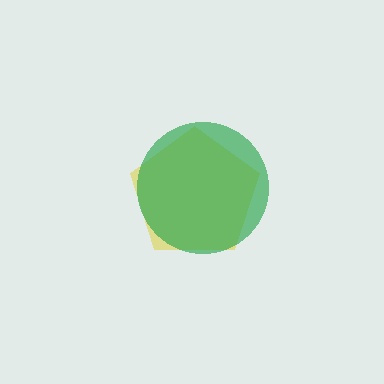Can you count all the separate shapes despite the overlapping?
Yes, there are 2 separate shapes.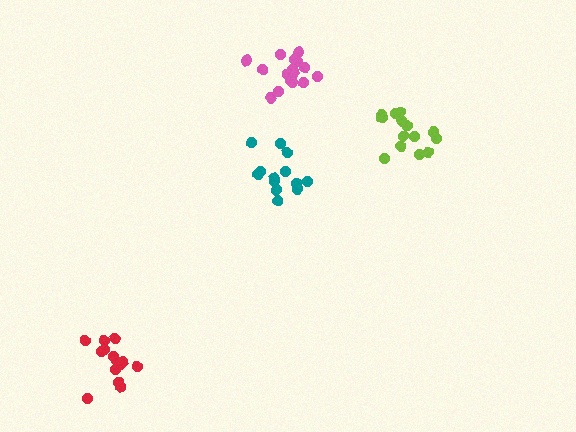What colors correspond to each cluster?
The clusters are colored: lime, red, pink, teal.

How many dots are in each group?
Group 1: 14 dots, Group 2: 14 dots, Group 3: 16 dots, Group 4: 13 dots (57 total).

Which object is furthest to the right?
The lime cluster is rightmost.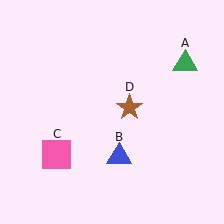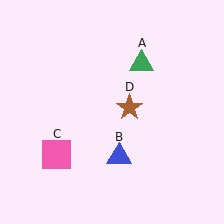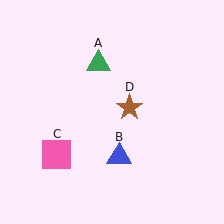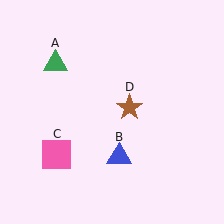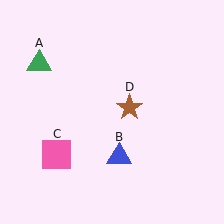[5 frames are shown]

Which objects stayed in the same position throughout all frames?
Blue triangle (object B) and pink square (object C) and brown star (object D) remained stationary.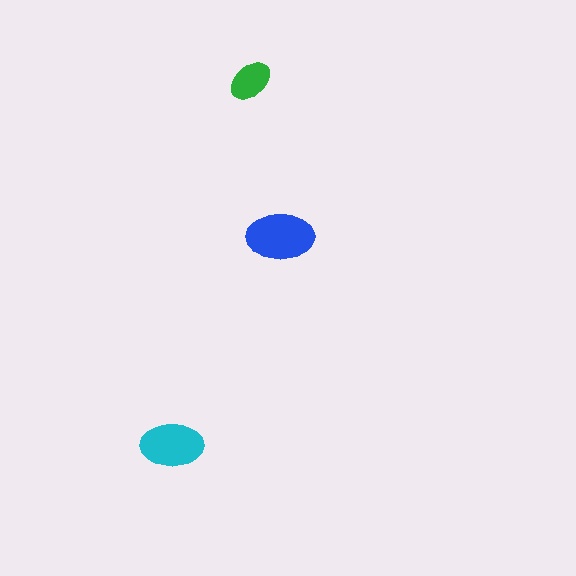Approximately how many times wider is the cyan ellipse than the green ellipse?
About 1.5 times wider.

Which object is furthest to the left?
The cyan ellipse is leftmost.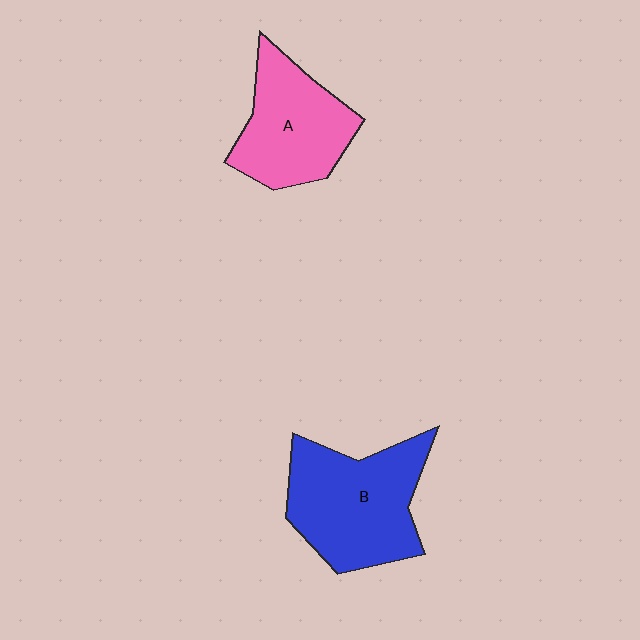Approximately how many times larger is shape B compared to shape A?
Approximately 1.3 times.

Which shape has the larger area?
Shape B (blue).